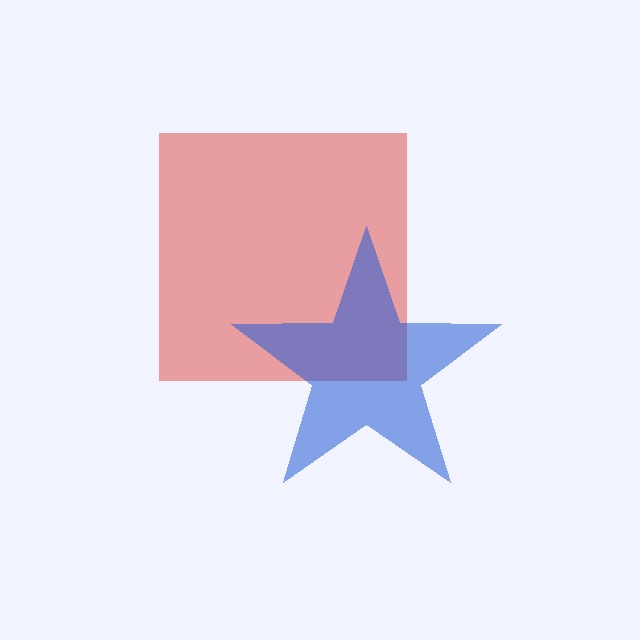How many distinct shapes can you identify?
There are 2 distinct shapes: a red square, a blue star.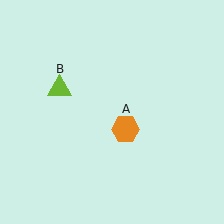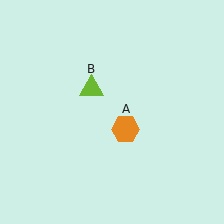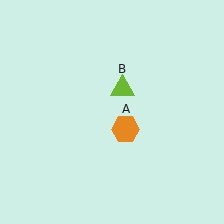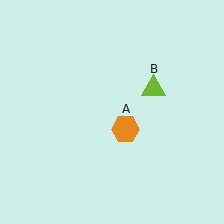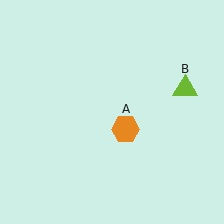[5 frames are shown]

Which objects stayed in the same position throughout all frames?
Orange hexagon (object A) remained stationary.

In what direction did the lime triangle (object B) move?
The lime triangle (object B) moved right.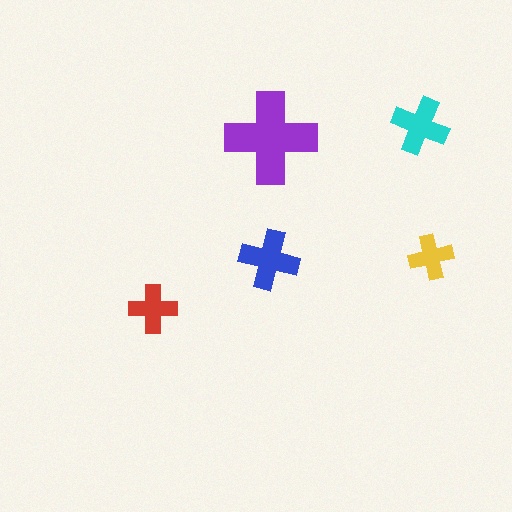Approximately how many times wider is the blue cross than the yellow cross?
About 1.5 times wider.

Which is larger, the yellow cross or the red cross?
The red one.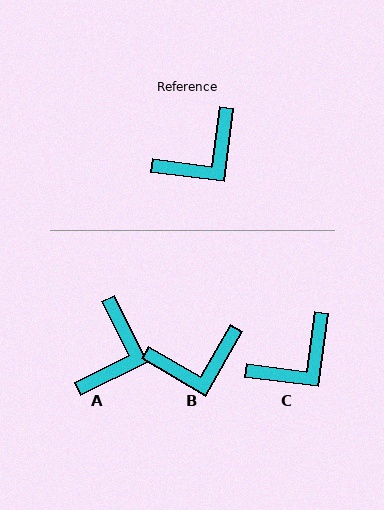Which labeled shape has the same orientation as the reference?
C.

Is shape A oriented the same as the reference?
No, it is off by about 34 degrees.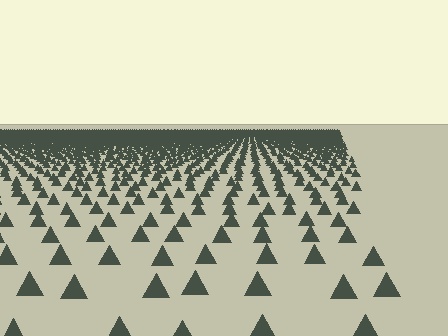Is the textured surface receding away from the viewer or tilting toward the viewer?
The surface is receding away from the viewer. Texture elements get smaller and denser toward the top.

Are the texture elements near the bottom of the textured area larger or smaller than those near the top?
Larger. Near the bottom, elements are closer to the viewer and appear at a bigger on-screen size.